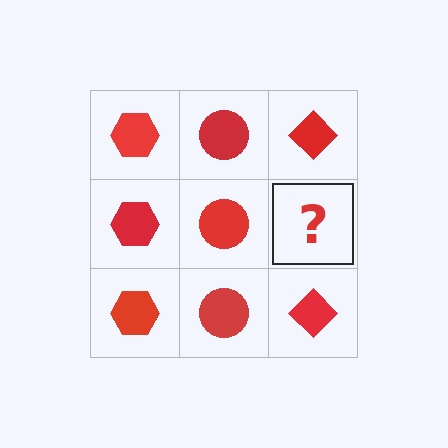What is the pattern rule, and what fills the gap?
The rule is that each column has a consistent shape. The gap should be filled with a red diamond.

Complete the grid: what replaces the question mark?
The question mark should be replaced with a red diamond.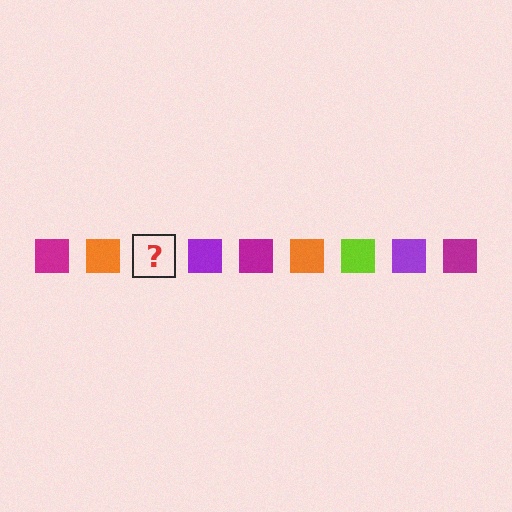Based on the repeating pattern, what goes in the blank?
The blank should be a lime square.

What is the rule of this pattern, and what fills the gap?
The rule is that the pattern cycles through magenta, orange, lime, purple squares. The gap should be filled with a lime square.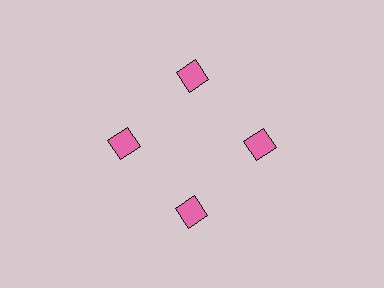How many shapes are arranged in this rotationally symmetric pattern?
There are 4 shapes, arranged in 4 groups of 1.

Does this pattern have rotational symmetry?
Yes, this pattern has 4-fold rotational symmetry. It looks the same after rotating 90 degrees around the center.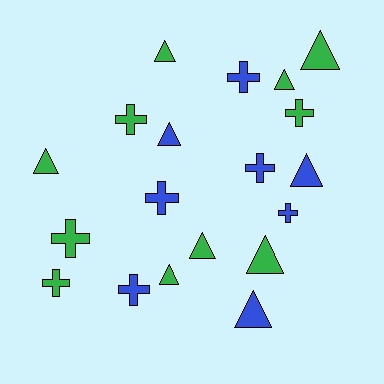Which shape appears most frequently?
Triangle, with 10 objects.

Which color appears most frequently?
Green, with 11 objects.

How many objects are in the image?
There are 19 objects.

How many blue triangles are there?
There are 3 blue triangles.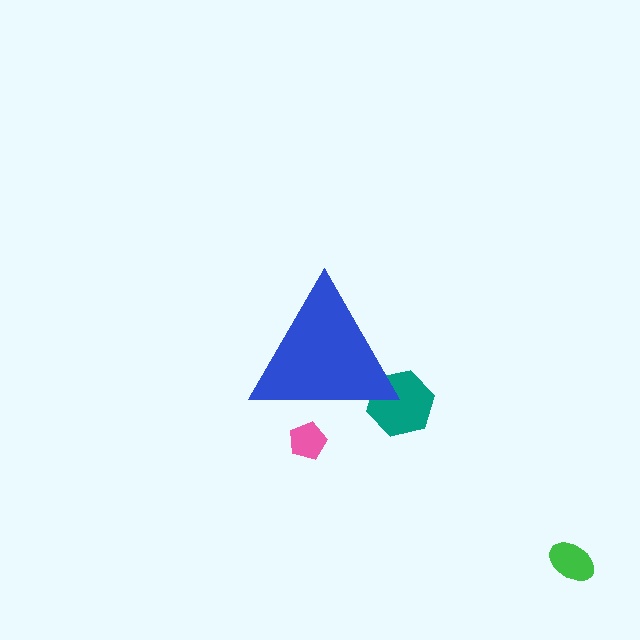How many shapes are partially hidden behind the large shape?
2 shapes are partially hidden.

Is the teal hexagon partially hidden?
Yes, the teal hexagon is partially hidden behind the blue triangle.